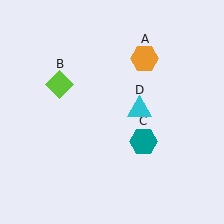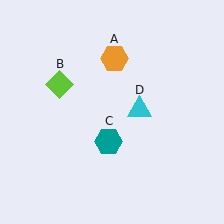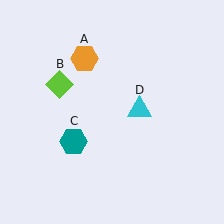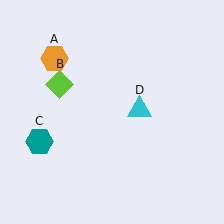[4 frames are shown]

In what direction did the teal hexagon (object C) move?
The teal hexagon (object C) moved left.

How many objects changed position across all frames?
2 objects changed position: orange hexagon (object A), teal hexagon (object C).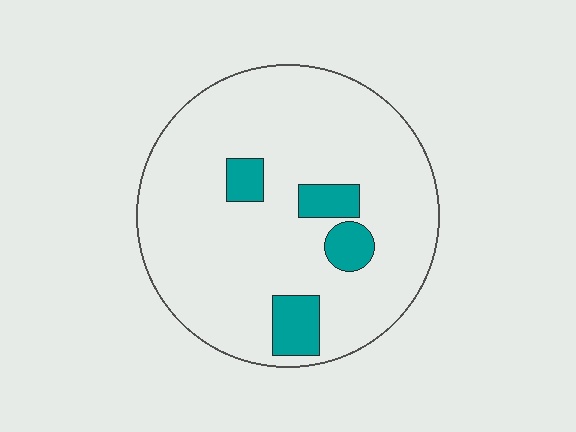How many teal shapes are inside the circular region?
4.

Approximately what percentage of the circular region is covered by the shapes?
Approximately 10%.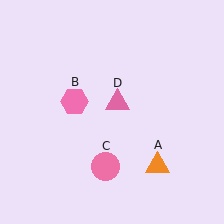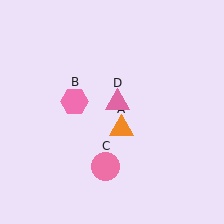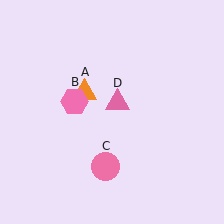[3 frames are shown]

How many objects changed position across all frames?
1 object changed position: orange triangle (object A).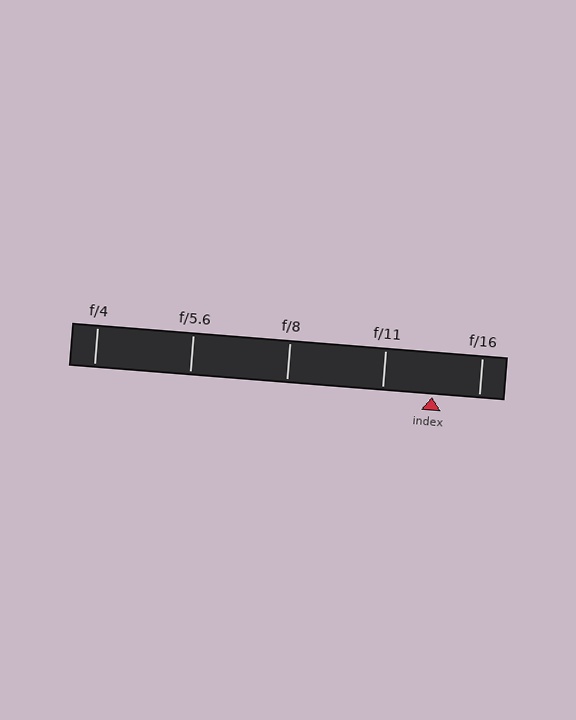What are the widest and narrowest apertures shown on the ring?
The widest aperture shown is f/4 and the narrowest is f/16.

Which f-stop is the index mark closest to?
The index mark is closest to f/16.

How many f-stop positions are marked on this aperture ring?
There are 5 f-stop positions marked.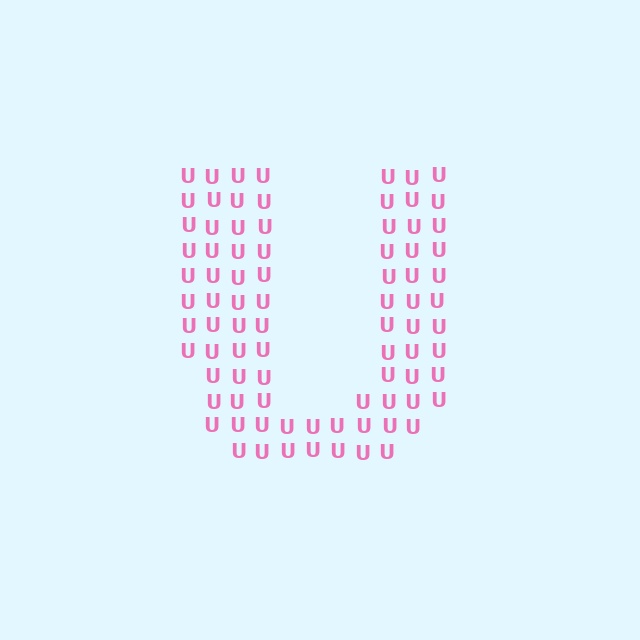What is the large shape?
The large shape is the letter U.